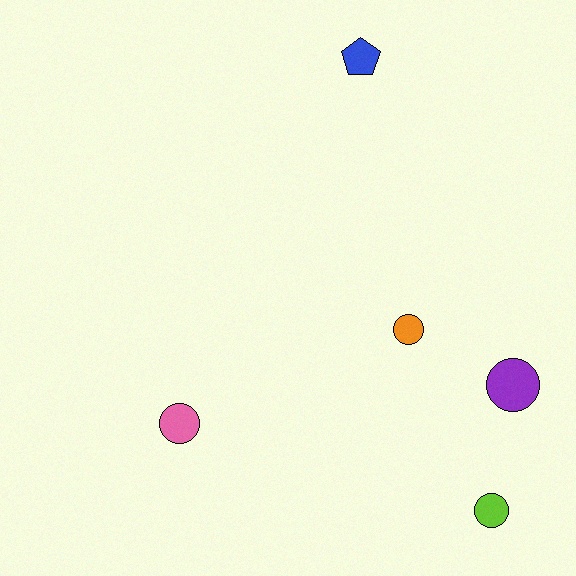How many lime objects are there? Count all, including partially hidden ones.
There is 1 lime object.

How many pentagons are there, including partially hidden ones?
There is 1 pentagon.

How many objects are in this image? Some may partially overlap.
There are 5 objects.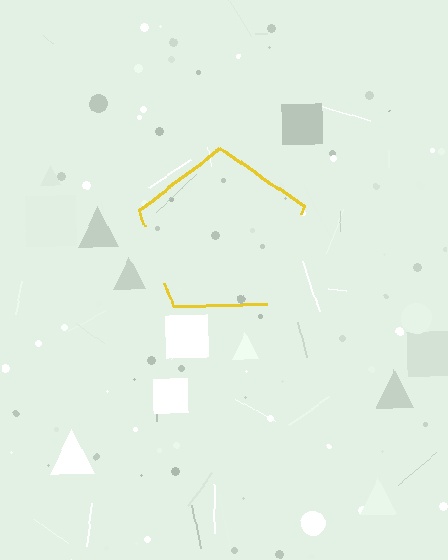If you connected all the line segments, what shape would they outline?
They would outline a pentagon.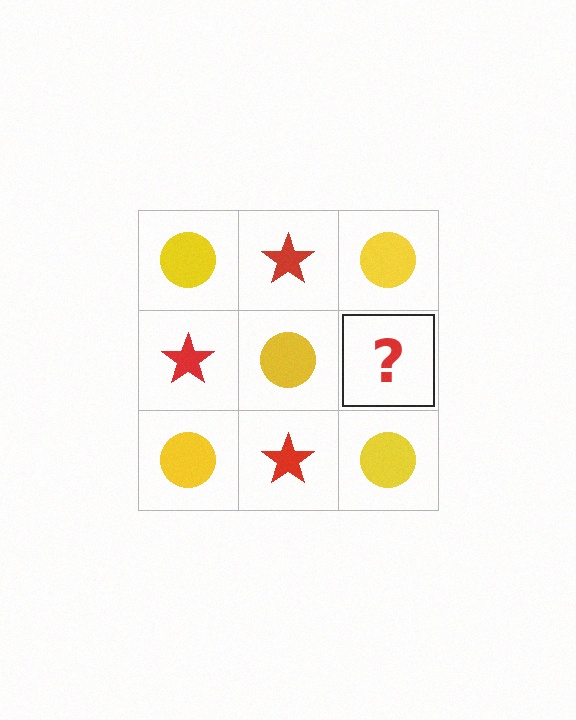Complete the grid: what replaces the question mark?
The question mark should be replaced with a red star.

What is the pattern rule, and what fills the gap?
The rule is that it alternates yellow circle and red star in a checkerboard pattern. The gap should be filled with a red star.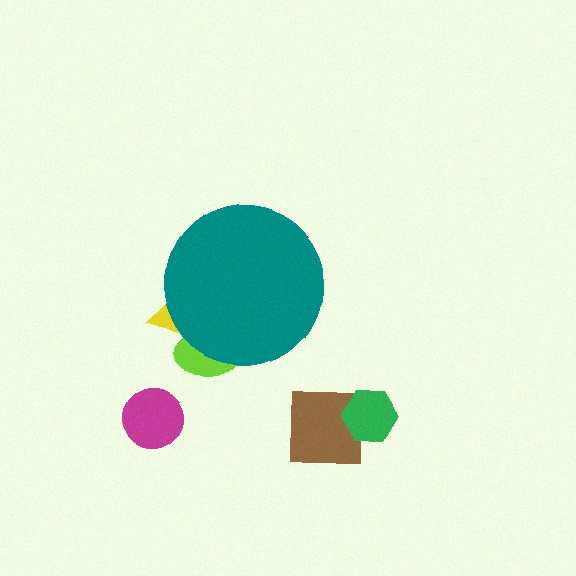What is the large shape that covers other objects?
A teal circle.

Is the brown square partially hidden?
No, the brown square is fully visible.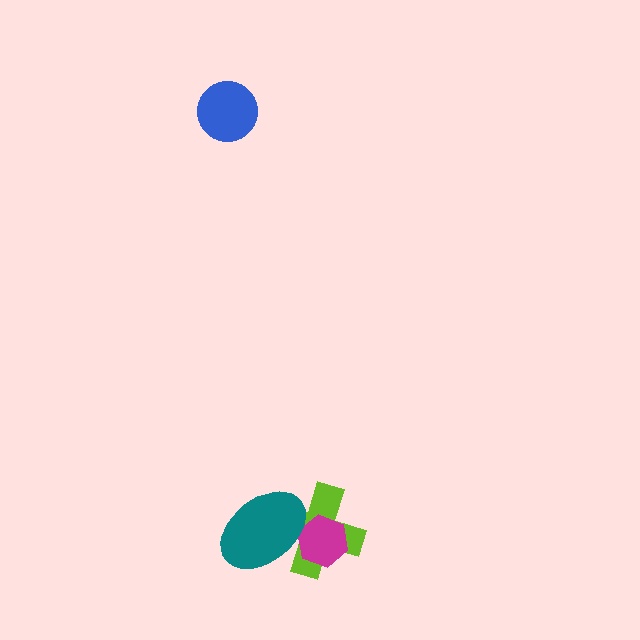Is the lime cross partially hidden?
Yes, it is partially covered by another shape.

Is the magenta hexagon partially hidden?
Yes, it is partially covered by another shape.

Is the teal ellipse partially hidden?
No, no other shape covers it.